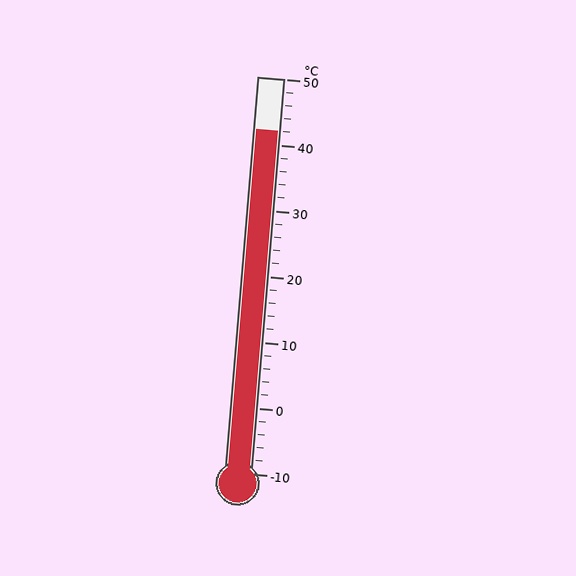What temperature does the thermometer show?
The thermometer shows approximately 42°C.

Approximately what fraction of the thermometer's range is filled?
The thermometer is filled to approximately 85% of its range.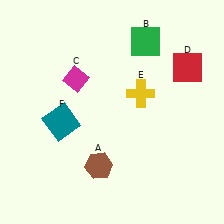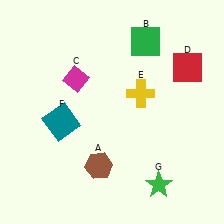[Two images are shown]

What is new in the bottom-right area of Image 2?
A green star (G) was added in the bottom-right area of Image 2.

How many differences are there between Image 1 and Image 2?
There is 1 difference between the two images.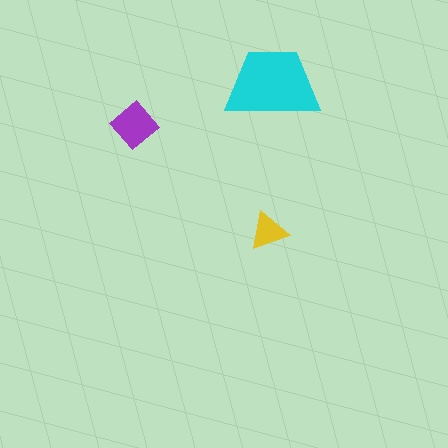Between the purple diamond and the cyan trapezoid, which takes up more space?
The cyan trapezoid.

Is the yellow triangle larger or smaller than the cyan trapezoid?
Smaller.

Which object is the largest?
The cyan trapezoid.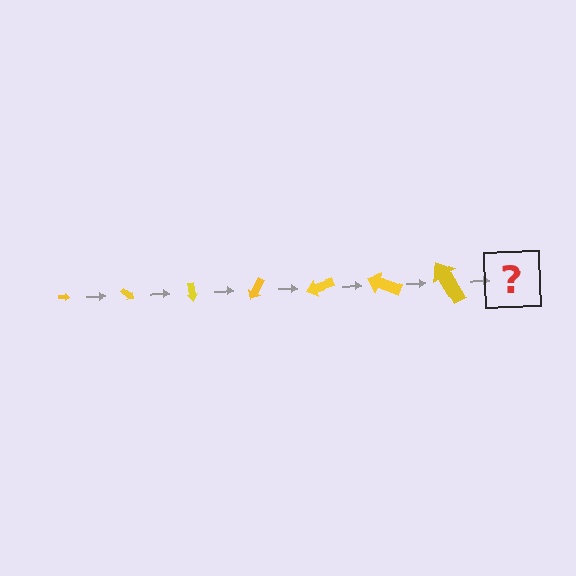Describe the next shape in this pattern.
It should be an arrow, larger than the previous one and rotated 280 degrees from the start.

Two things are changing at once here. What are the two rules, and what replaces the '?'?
The two rules are that the arrow grows larger each step and it rotates 40 degrees each step. The '?' should be an arrow, larger than the previous one and rotated 280 degrees from the start.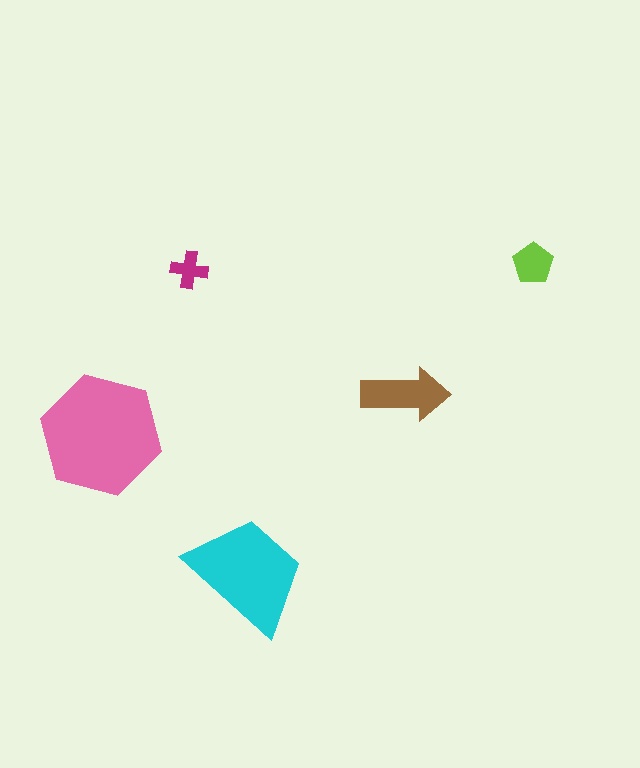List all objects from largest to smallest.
The pink hexagon, the cyan trapezoid, the brown arrow, the lime pentagon, the magenta cross.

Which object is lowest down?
The cyan trapezoid is bottommost.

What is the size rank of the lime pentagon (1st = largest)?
4th.